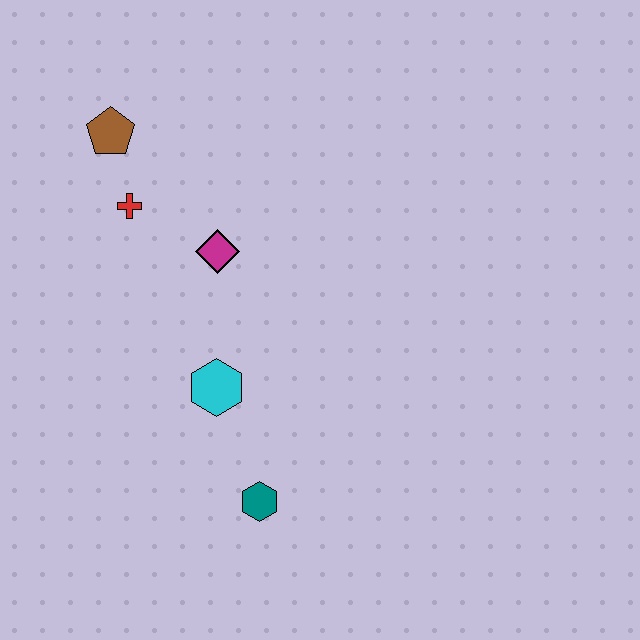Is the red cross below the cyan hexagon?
No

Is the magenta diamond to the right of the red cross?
Yes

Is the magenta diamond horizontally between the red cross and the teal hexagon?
Yes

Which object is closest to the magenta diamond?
The red cross is closest to the magenta diamond.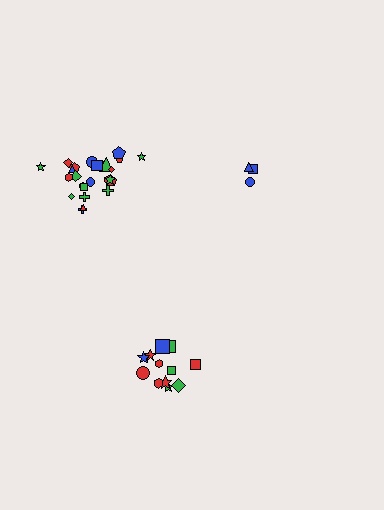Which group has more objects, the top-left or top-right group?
The top-left group.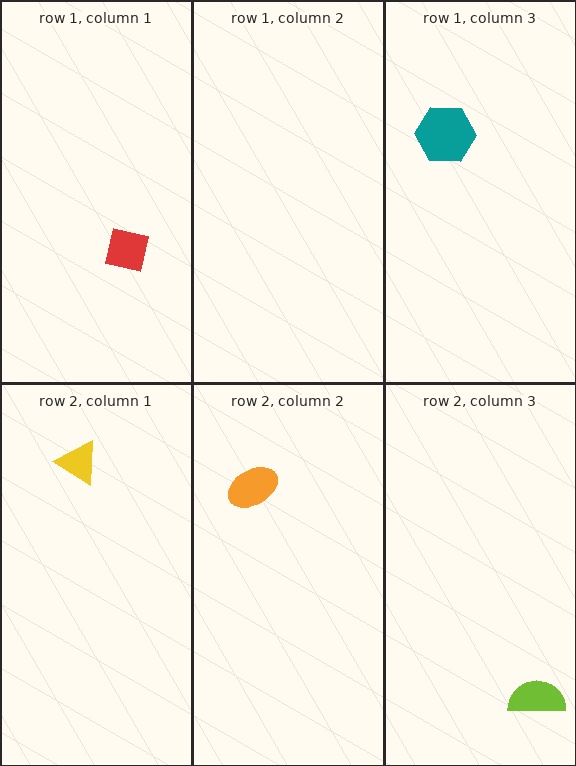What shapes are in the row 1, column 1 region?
The red square.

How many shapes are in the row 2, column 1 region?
1.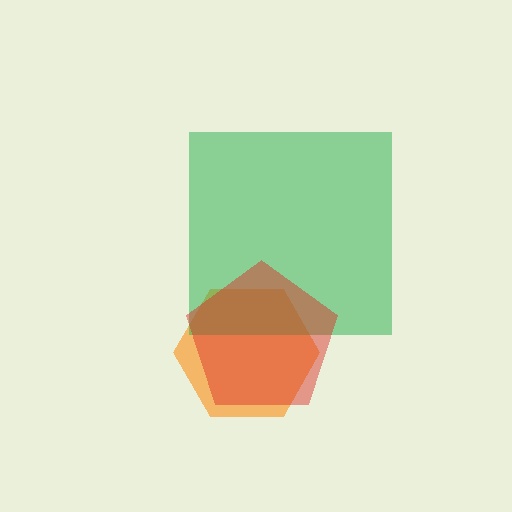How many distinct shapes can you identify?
There are 3 distinct shapes: an orange hexagon, a green square, a red pentagon.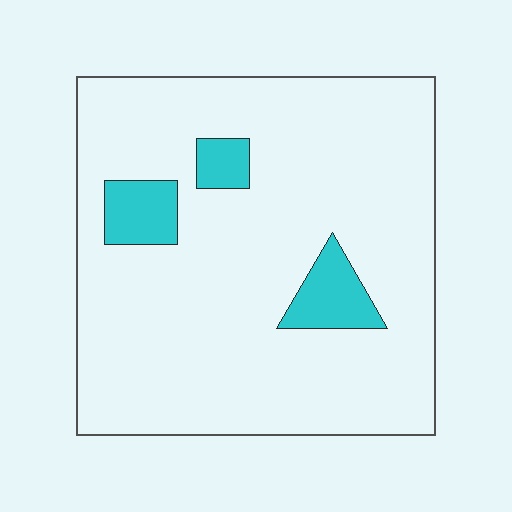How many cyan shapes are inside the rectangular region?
3.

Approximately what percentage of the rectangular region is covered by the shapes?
Approximately 10%.